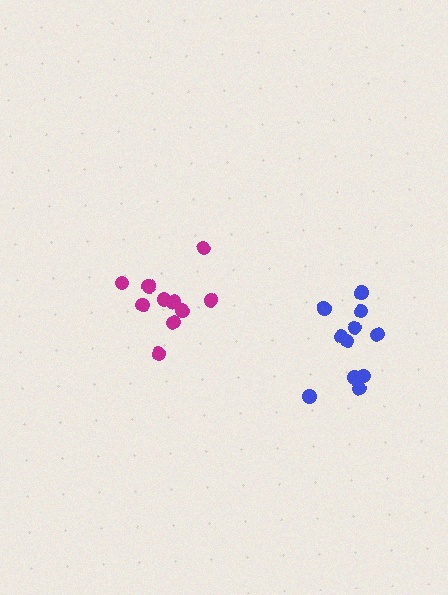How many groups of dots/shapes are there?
There are 2 groups.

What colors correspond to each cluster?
The clusters are colored: magenta, blue.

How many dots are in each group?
Group 1: 10 dots, Group 2: 11 dots (21 total).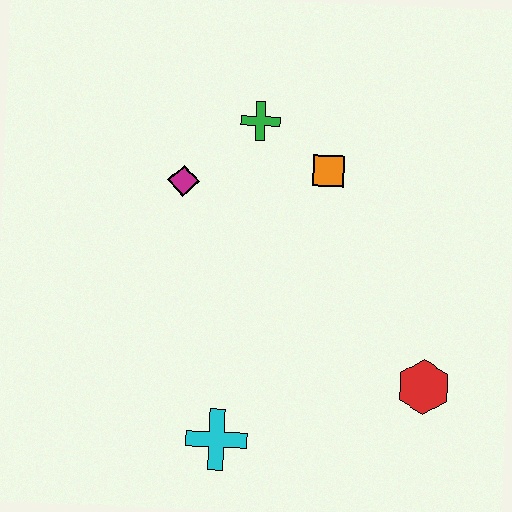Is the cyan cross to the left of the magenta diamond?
No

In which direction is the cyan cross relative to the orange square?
The cyan cross is below the orange square.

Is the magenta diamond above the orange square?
No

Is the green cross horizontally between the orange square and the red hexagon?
No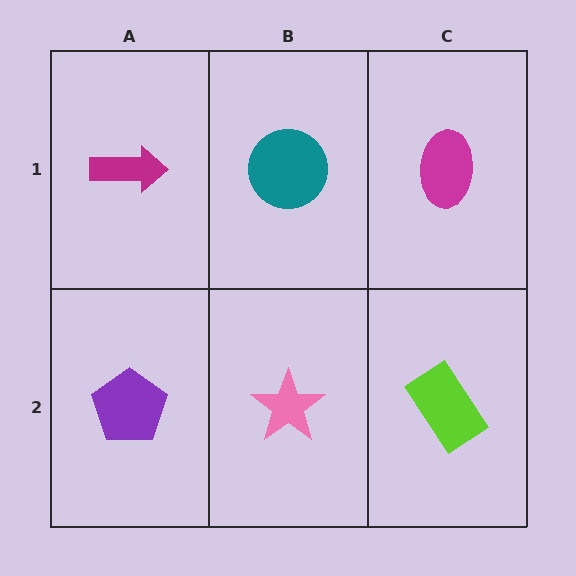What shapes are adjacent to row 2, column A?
A magenta arrow (row 1, column A), a pink star (row 2, column B).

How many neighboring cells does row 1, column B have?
3.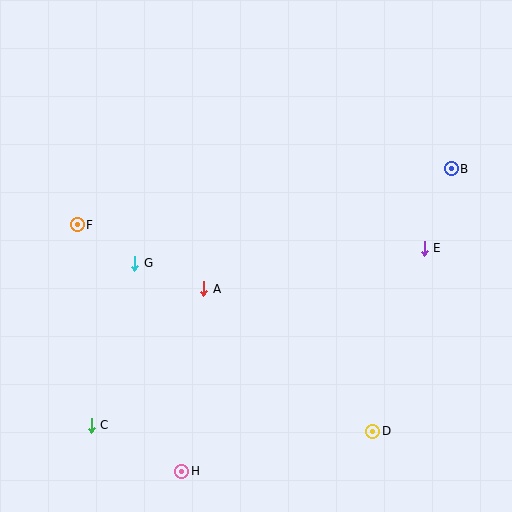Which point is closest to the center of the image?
Point A at (204, 289) is closest to the center.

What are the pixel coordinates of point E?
Point E is at (424, 248).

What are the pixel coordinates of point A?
Point A is at (204, 289).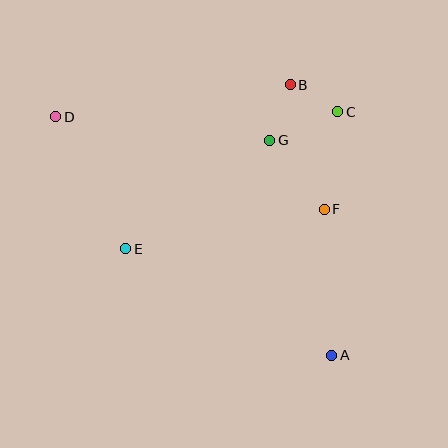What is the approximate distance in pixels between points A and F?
The distance between A and F is approximately 146 pixels.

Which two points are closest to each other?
Points B and C are closest to each other.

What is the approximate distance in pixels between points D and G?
The distance between D and G is approximately 215 pixels.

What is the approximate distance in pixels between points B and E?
The distance between B and E is approximately 232 pixels.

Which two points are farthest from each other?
Points A and D are farthest from each other.